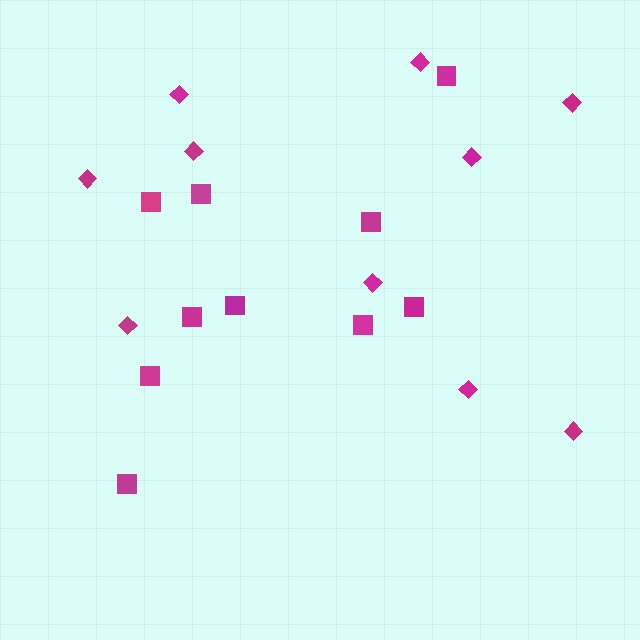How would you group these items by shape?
There are 2 groups: one group of squares (10) and one group of diamonds (10).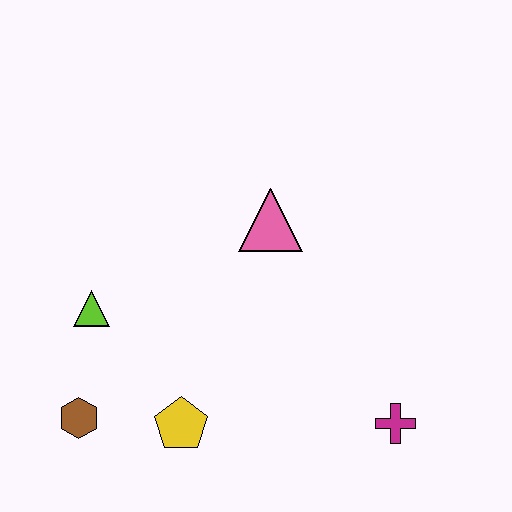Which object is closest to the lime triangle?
The brown hexagon is closest to the lime triangle.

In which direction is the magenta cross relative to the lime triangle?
The magenta cross is to the right of the lime triangle.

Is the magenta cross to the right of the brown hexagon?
Yes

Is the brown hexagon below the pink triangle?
Yes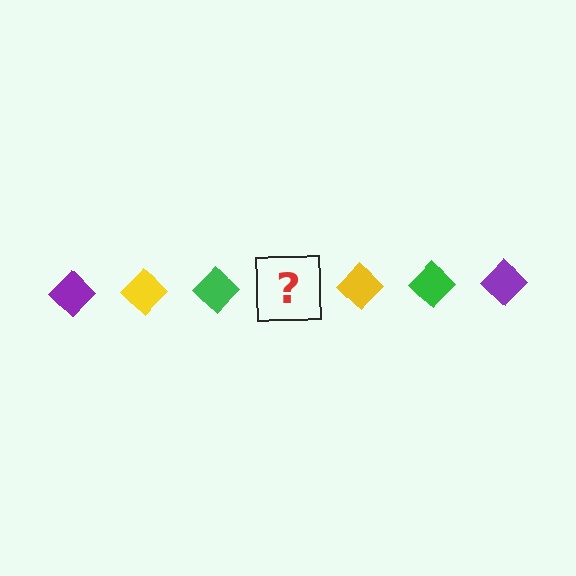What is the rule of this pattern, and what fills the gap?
The rule is that the pattern cycles through purple, yellow, green diamonds. The gap should be filled with a purple diamond.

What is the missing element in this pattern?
The missing element is a purple diamond.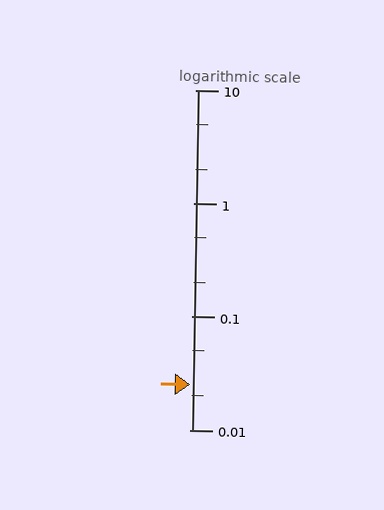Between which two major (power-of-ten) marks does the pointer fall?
The pointer is between 0.01 and 0.1.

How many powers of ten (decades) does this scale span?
The scale spans 3 decades, from 0.01 to 10.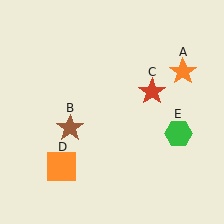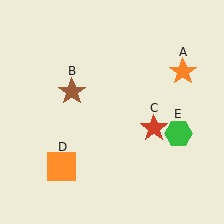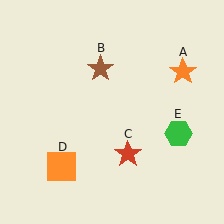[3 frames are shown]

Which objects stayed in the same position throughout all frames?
Orange star (object A) and orange square (object D) and green hexagon (object E) remained stationary.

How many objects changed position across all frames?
2 objects changed position: brown star (object B), red star (object C).